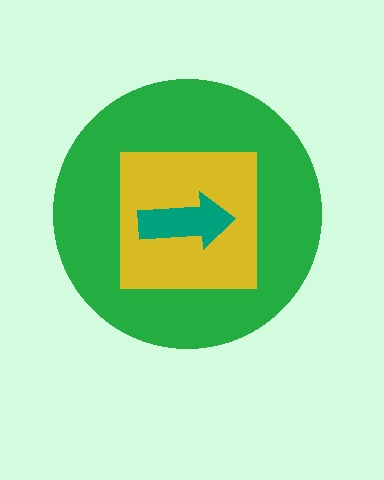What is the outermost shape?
The green circle.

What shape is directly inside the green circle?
The yellow square.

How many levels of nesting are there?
3.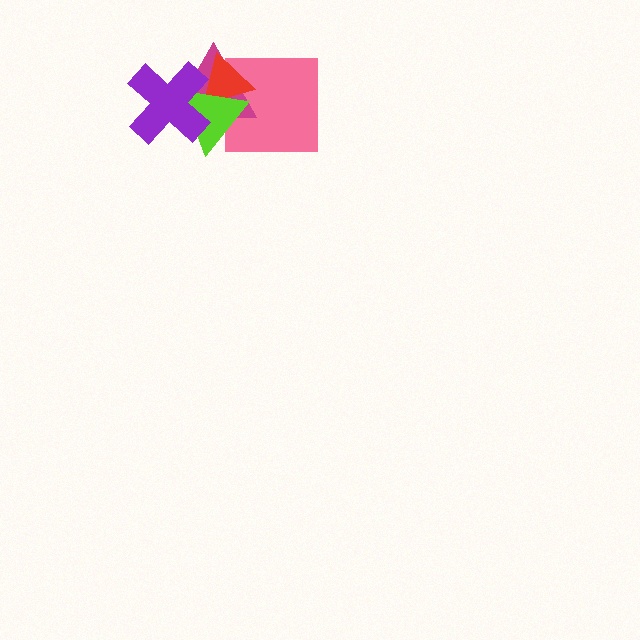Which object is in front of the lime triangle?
The purple cross is in front of the lime triangle.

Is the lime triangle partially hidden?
Yes, it is partially covered by another shape.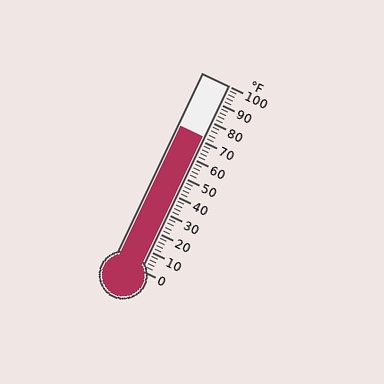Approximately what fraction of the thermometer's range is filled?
The thermometer is filled to approximately 70% of its range.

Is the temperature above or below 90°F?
The temperature is below 90°F.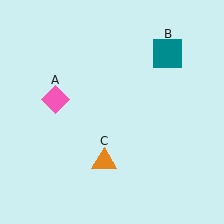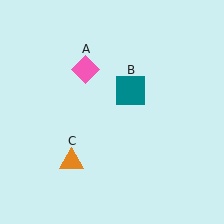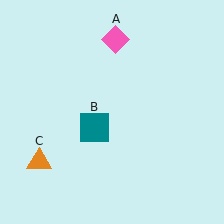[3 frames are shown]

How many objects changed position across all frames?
3 objects changed position: pink diamond (object A), teal square (object B), orange triangle (object C).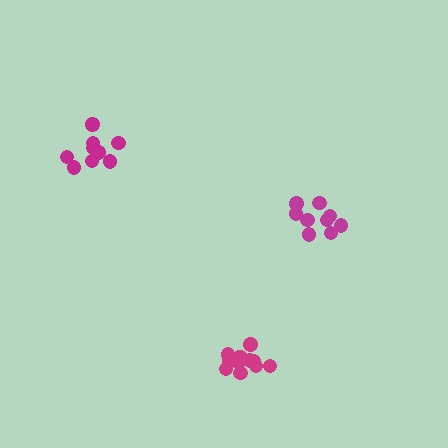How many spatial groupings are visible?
There are 3 spatial groupings.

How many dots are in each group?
Group 1: 12 dots, Group 2: 9 dots, Group 3: 9 dots (30 total).